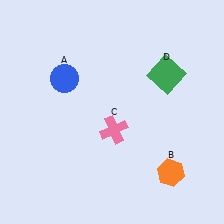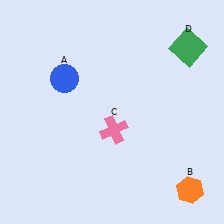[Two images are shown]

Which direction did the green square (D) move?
The green square (D) moved up.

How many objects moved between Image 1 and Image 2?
2 objects moved between the two images.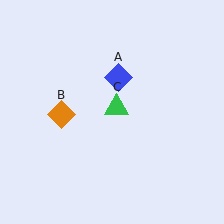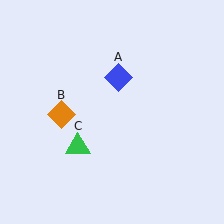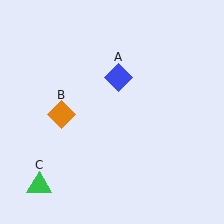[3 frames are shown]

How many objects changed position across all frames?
1 object changed position: green triangle (object C).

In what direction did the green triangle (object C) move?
The green triangle (object C) moved down and to the left.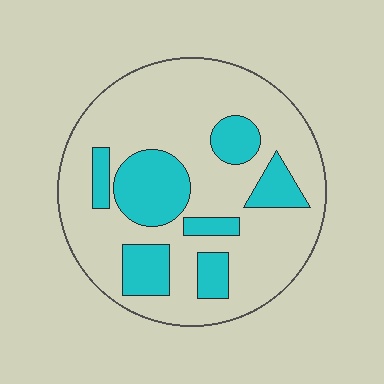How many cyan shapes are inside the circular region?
7.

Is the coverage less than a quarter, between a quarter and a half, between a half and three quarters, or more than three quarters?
Between a quarter and a half.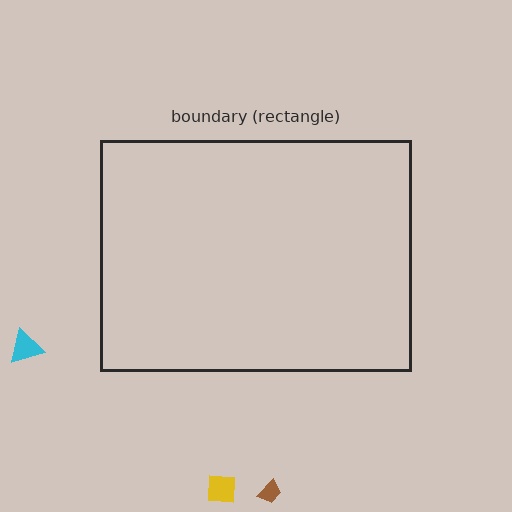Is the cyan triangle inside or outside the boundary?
Outside.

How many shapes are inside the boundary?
0 inside, 3 outside.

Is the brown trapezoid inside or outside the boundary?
Outside.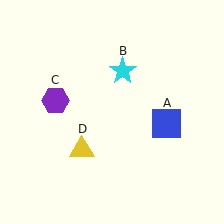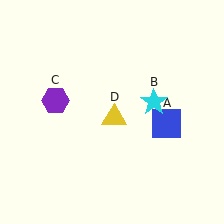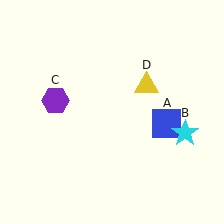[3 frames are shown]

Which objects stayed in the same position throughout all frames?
Blue square (object A) and purple hexagon (object C) remained stationary.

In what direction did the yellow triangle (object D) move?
The yellow triangle (object D) moved up and to the right.